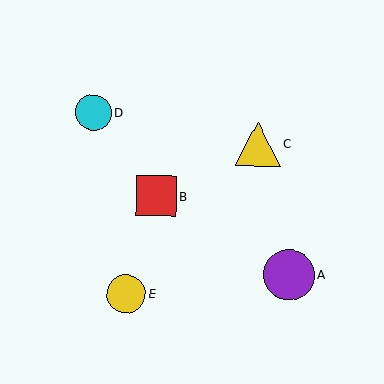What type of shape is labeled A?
Shape A is a purple circle.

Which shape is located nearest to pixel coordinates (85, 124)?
The cyan circle (labeled D) at (93, 113) is nearest to that location.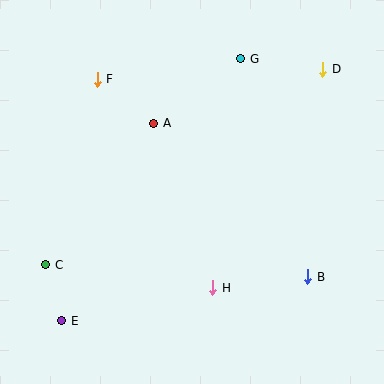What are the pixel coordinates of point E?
Point E is at (62, 321).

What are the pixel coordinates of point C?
Point C is at (46, 265).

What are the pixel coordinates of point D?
Point D is at (323, 69).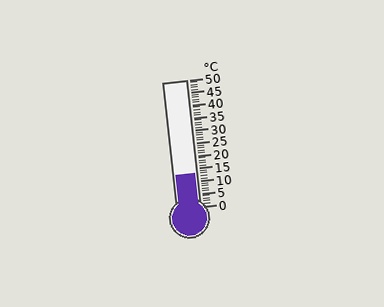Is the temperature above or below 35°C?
The temperature is below 35°C.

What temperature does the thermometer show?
The thermometer shows approximately 13°C.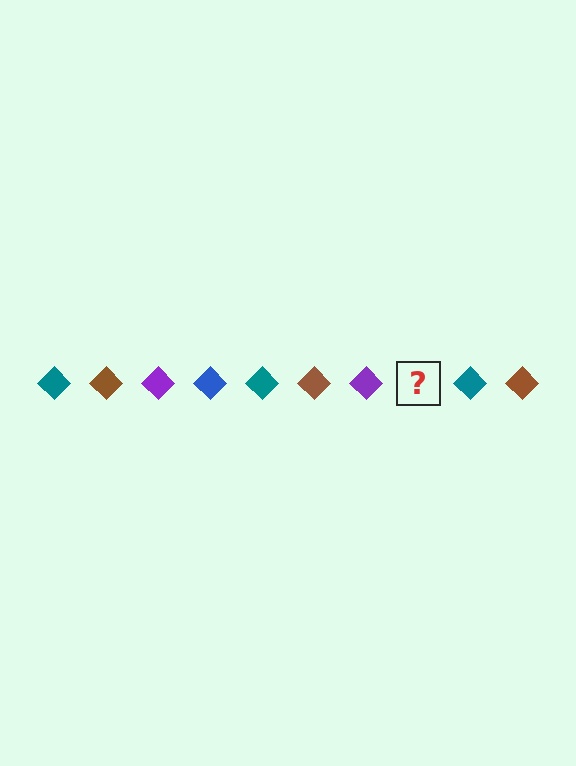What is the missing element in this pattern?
The missing element is a blue diamond.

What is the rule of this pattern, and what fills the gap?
The rule is that the pattern cycles through teal, brown, purple, blue diamonds. The gap should be filled with a blue diamond.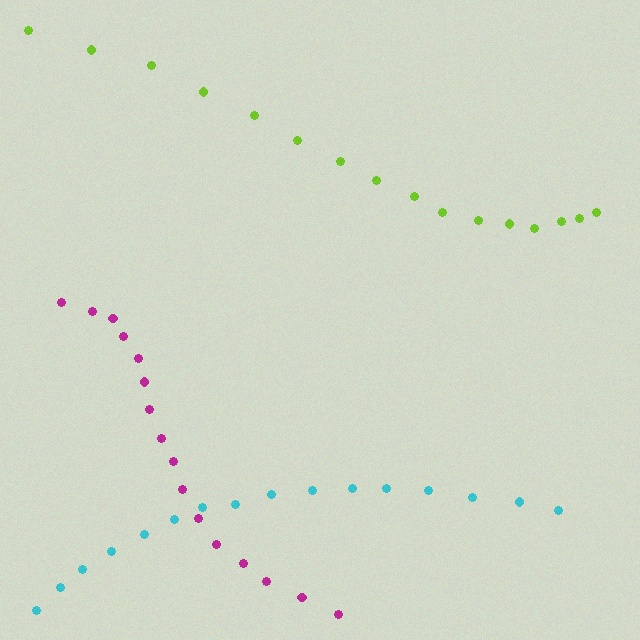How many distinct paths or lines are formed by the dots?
There are 3 distinct paths.